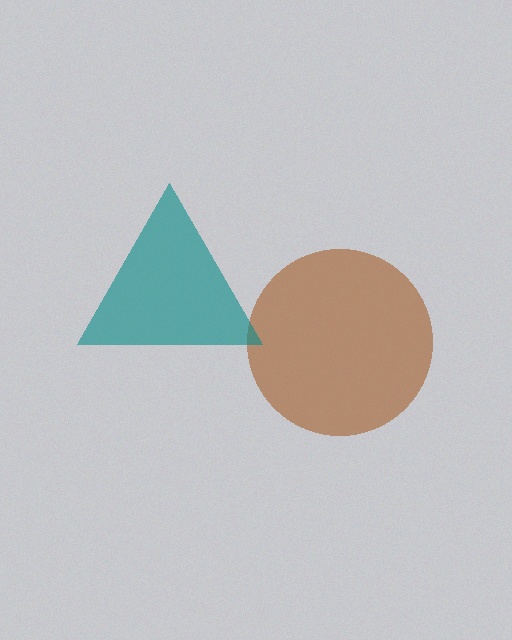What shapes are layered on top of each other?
The layered shapes are: a brown circle, a teal triangle.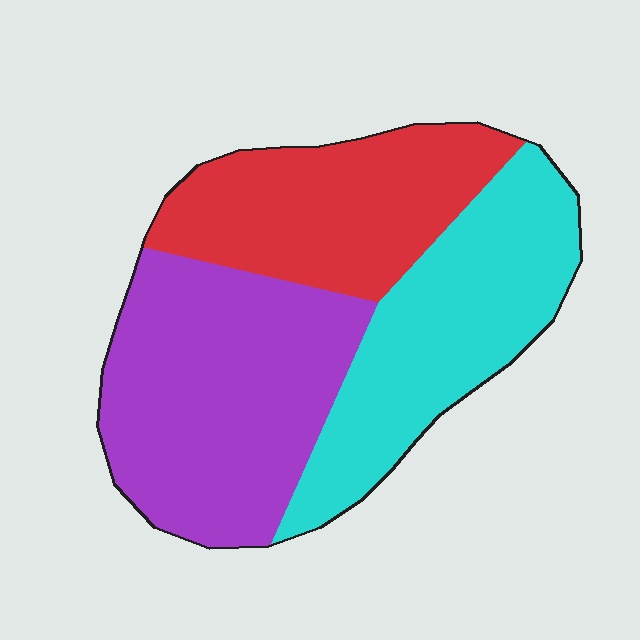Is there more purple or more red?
Purple.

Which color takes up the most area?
Purple, at roughly 40%.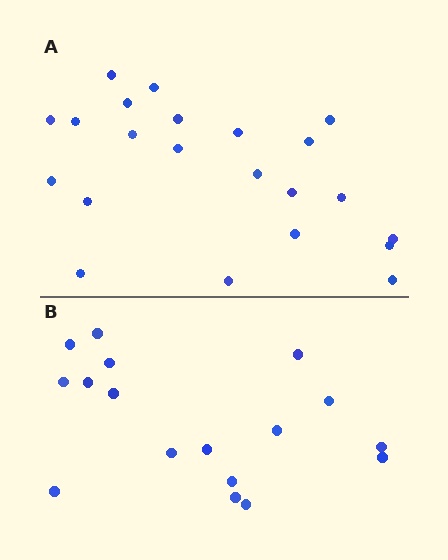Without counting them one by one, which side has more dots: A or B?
Region A (the top region) has more dots.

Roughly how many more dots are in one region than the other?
Region A has about 5 more dots than region B.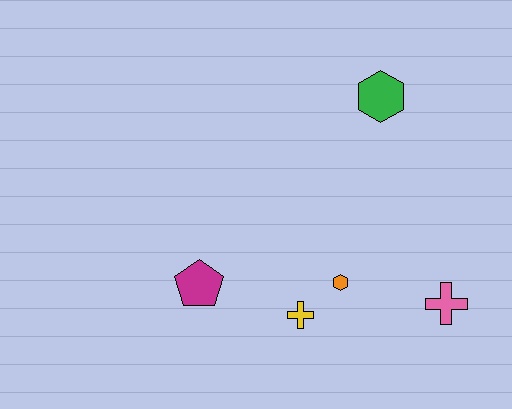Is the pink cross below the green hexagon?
Yes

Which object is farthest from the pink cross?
The magenta pentagon is farthest from the pink cross.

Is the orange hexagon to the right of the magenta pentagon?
Yes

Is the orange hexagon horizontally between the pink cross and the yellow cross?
Yes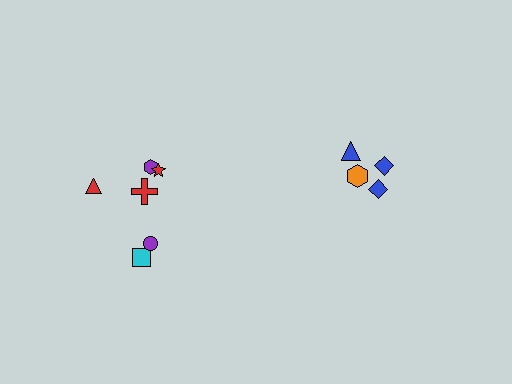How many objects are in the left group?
There are 6 objects.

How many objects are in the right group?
There are 4 objects.